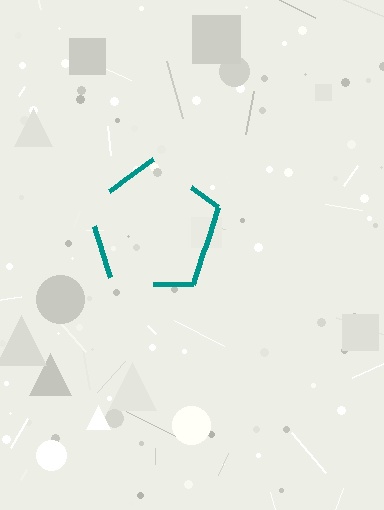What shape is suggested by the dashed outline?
The dashed outline suggests a pentagon.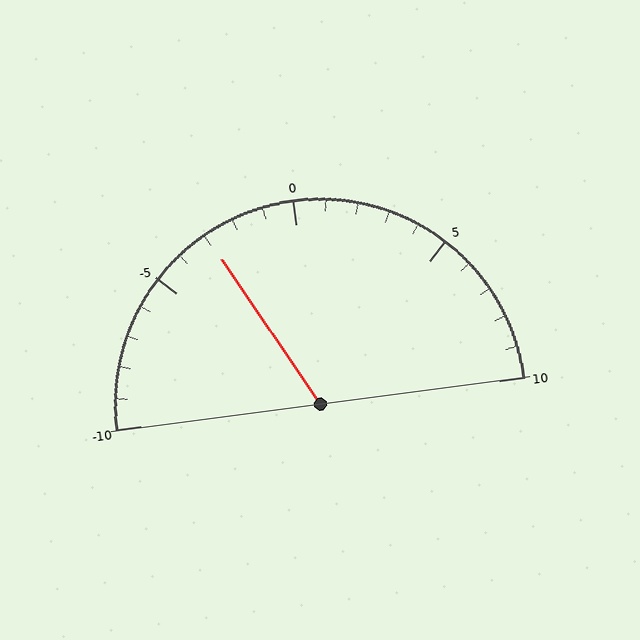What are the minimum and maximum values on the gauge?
The gauge ranges from -10 to 10.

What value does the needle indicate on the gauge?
The needle indicates approximately -3.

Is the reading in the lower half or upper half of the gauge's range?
The reading is in the lower half of the range (-10 to 10).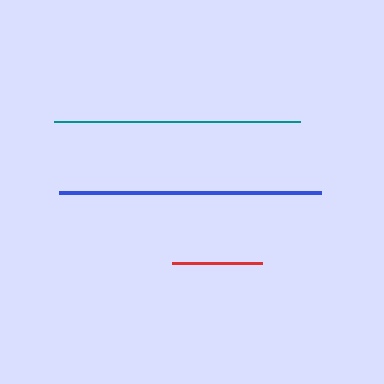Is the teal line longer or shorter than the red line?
The teal line is longer than the red line.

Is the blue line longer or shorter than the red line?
The blue line is longer than the red line.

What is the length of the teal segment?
The teal segment is approximately 246 pixels long.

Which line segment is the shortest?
The red line is the shortest at approximately 91 pixels.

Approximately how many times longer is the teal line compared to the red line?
The teal line is approximately 2.7 times the length of the red line.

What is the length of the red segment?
The red segment is approximately 91 pixels long.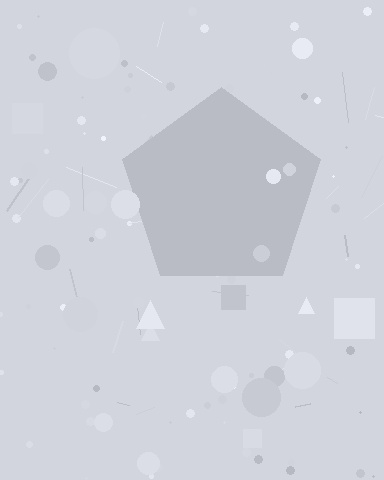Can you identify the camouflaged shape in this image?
The camouflaged shape is a pentagon.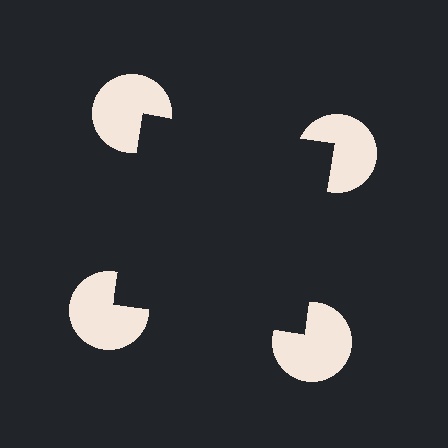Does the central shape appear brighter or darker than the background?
It typically appears slightly darker than the background, even though no actual brightness change is drawn.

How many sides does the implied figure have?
4 sides.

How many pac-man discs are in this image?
There are 4 — one at each vertex of the illusory square.